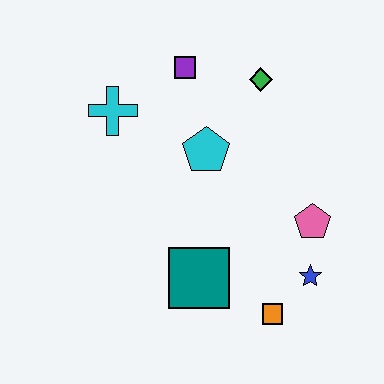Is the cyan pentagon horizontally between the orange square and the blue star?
No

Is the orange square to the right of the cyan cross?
Yes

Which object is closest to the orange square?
The blue star is closest to the orange square.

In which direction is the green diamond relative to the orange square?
The green diamond is above the orange square.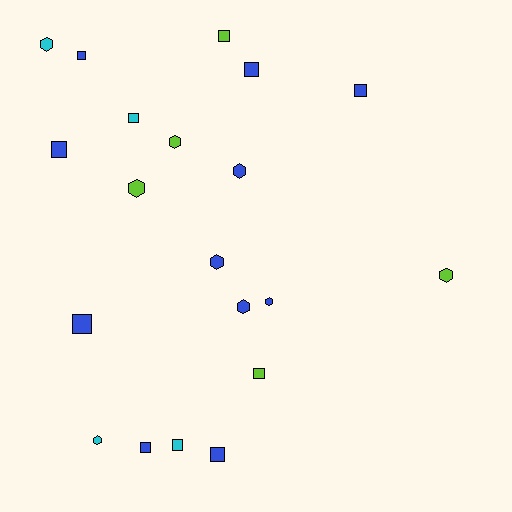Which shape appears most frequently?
Square, with 11 objects.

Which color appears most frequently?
Blue, with 11 objects.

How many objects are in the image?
There are 20 objects.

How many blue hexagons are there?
There are 4 blue hexagons.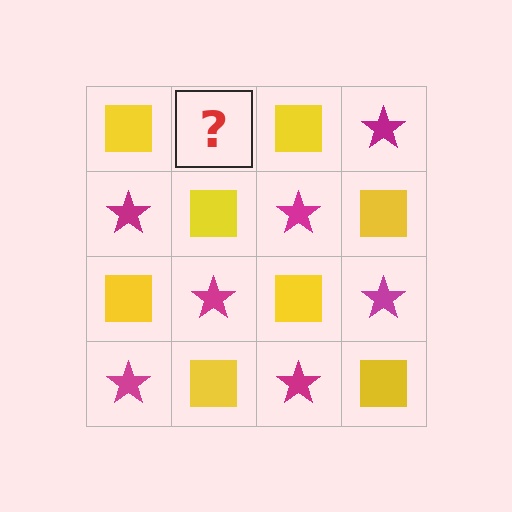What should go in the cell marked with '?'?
The missing cell should contain a magenta star.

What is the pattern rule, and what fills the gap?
The rule is that it alternates yellow square and magenta star in a checkerboard pattern. The gap should be filled with a magenta star.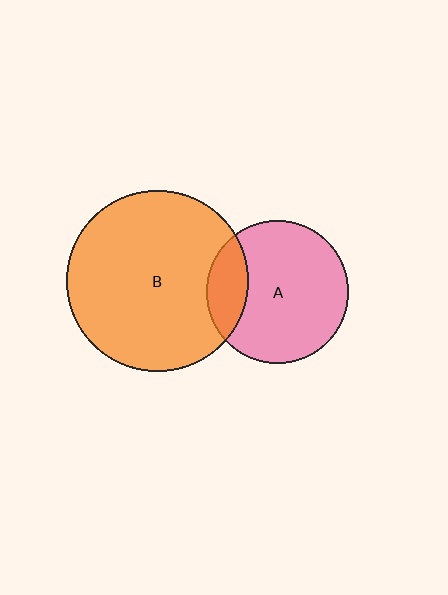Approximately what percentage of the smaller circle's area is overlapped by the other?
Approximately 20%.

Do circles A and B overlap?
Yes.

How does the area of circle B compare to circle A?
Approximately 1.6 times.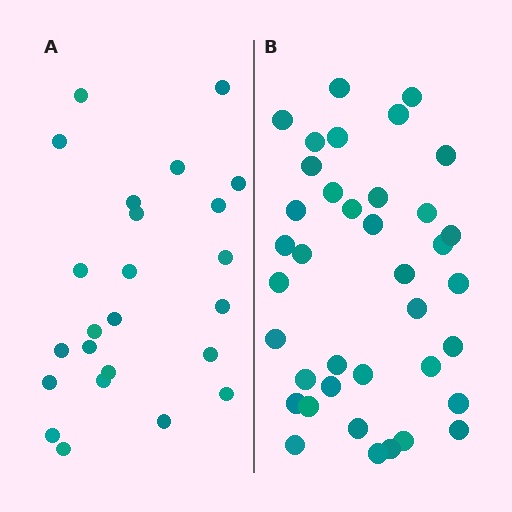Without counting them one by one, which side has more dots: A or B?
Region B (the right region) has more dots.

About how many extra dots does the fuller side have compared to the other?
Region B has approximately 15 more dots than region A.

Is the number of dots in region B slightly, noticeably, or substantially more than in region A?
Region B has substantially more. The ratio is roughly 1.6 to 1.